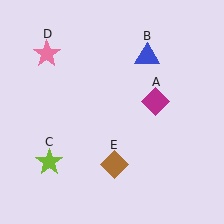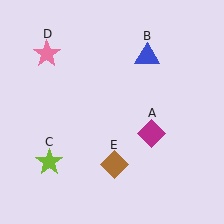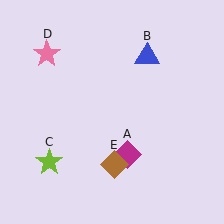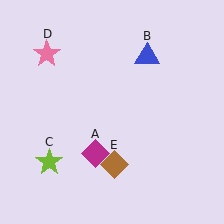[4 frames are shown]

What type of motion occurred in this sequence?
The magenta diamond (object A) rotated clockwise around the center of the scene.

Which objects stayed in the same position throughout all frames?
Blue triangle (object B) and lime star (object C) and pink star (object D) and brown diamond (object E) remained stationary.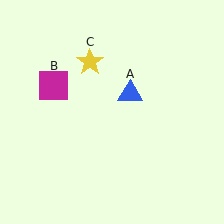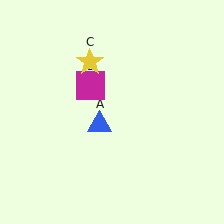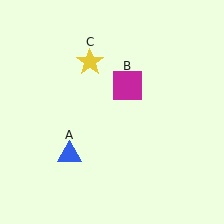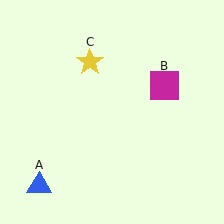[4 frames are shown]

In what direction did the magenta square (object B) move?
The magenta square (object B) moved right.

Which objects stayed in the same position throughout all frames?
Yellow star (object C) remained stationary.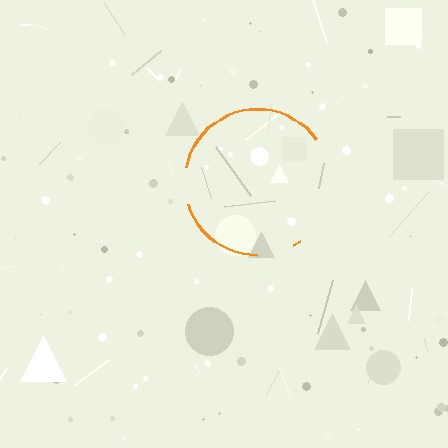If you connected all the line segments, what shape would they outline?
They would outline a circle.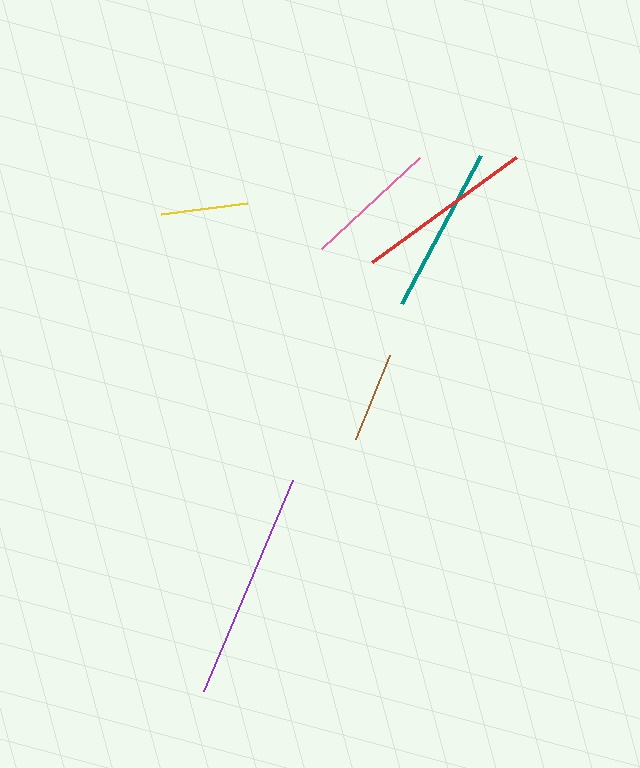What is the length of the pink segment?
The pink segment is approximately 133 pixels long.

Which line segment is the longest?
The purple line is the longest at approximately 228 pixels.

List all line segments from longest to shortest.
From longest to shortest: purple, red, teal, pink, brown, yellow.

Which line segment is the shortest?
The yellow line is the shortest at approximately 87 pixels.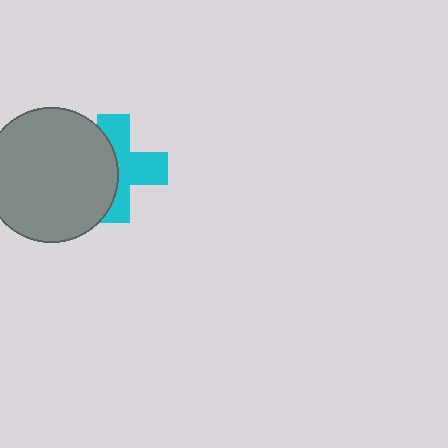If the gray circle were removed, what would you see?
You would see the complete cyan cross.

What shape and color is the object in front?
The object in front is a gray circle.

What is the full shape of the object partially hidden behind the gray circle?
The partially hidden object is a cyan cross.